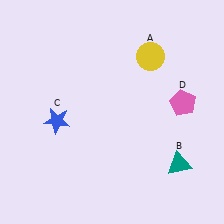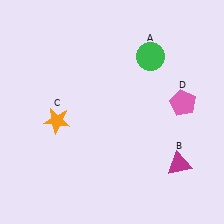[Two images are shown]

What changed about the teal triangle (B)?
In Image 1, B is teal. In Image 2, it changed to magenta.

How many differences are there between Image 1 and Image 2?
There are 3 differences between the two images.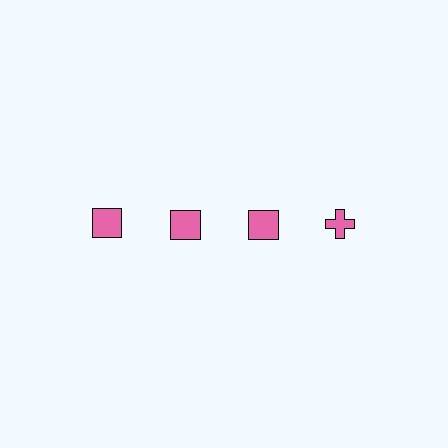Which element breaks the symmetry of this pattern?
The pink cross in the top row, second from right column breaks the symmetry. All other shapes are pink squares.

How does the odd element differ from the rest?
It has a different shape: cross instead of square.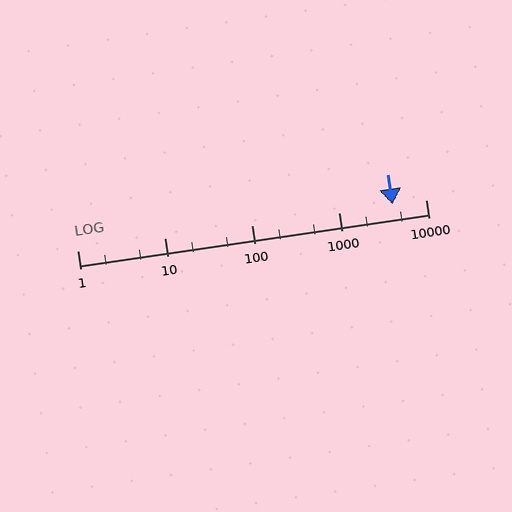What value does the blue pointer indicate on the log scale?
The pointer indicates approximately 4200.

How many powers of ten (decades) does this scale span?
The scale spans 4 decades, from 1 to 10000.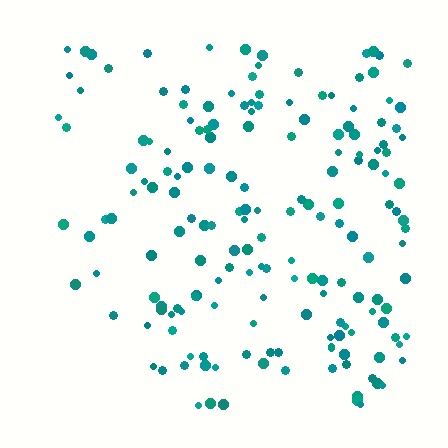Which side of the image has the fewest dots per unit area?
The left.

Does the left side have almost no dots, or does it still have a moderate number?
Still a moderate number, just noticeably fewer than the right.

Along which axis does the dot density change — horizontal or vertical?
Horizontal.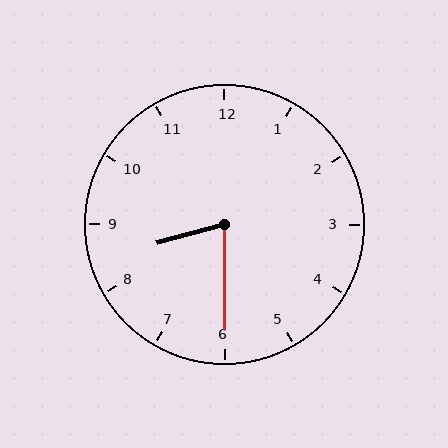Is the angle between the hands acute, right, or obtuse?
It is acute.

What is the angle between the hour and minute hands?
Approximately 75 degrees.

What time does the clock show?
8:30.